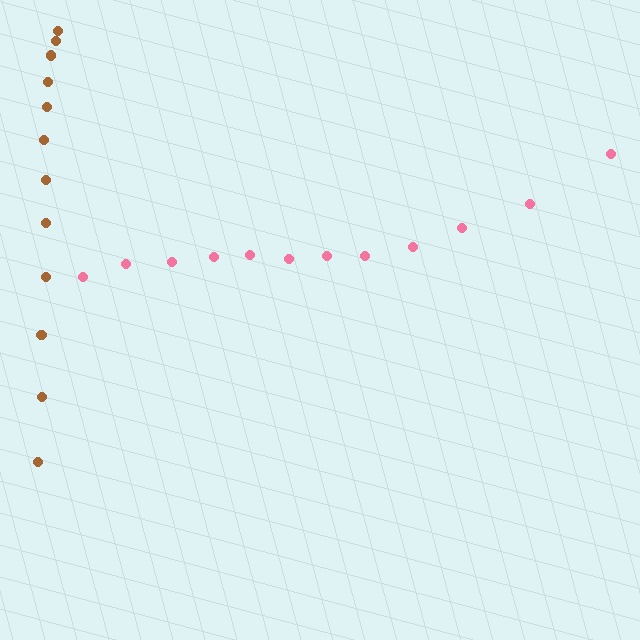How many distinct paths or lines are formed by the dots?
There are 2 distinct paths.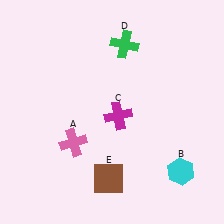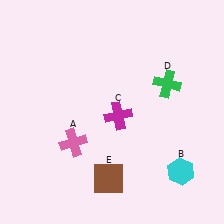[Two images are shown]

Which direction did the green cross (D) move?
The green cross (D) moved right.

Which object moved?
The green cross (D) moved right.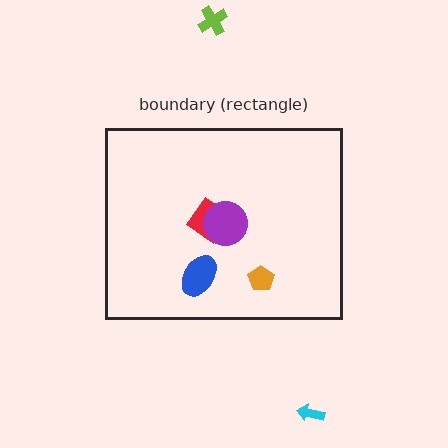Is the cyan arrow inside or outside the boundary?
Outside.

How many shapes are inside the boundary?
4 inside, 2 outside.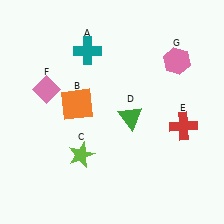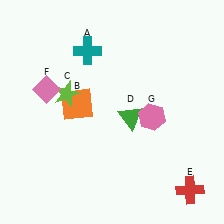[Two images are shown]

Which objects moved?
The objects that moved are: the lime star (C), the red cross (E), the pink hexagon (G).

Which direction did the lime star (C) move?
The lime star (C) moved up.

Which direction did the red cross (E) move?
The red cross (E) moved down.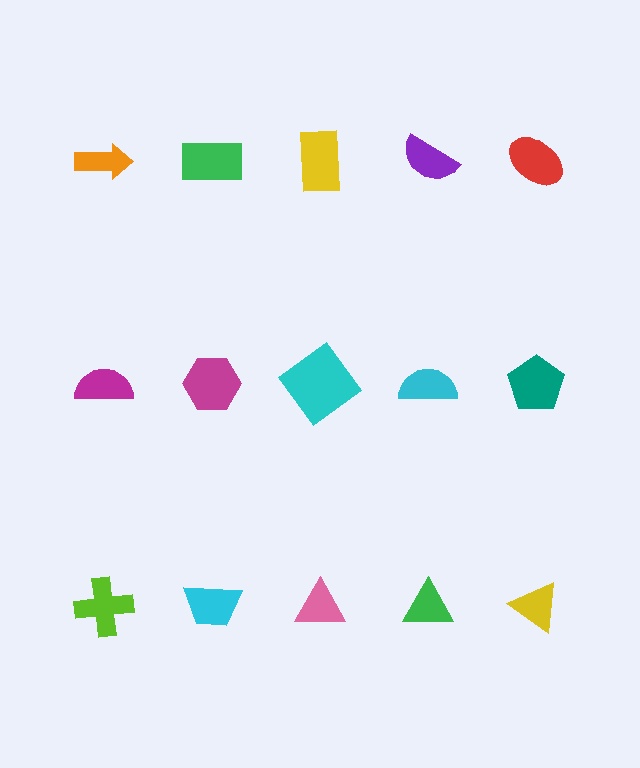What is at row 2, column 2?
A magenta hexagon.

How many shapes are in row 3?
5 shapes.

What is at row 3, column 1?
A lime cross.